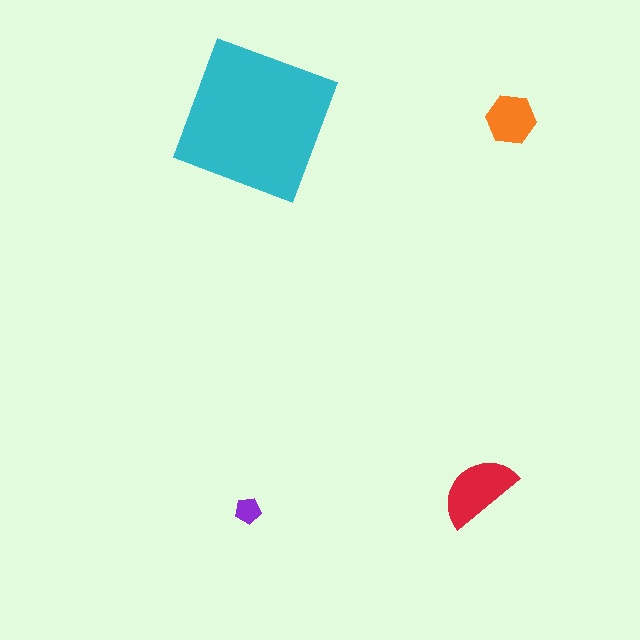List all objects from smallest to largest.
The purple pentagon, the orange hexagon, the red semicircle, the cyan square.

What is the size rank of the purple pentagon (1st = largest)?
4th.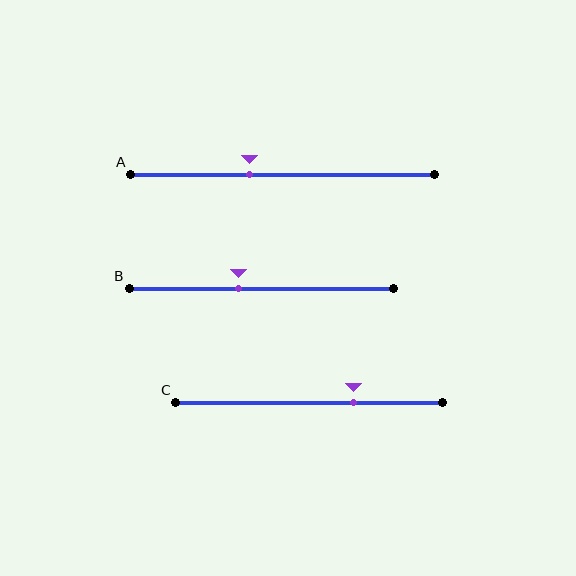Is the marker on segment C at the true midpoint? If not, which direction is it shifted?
No, the marker on segment C is shifted to the right by about 17% of the segment length.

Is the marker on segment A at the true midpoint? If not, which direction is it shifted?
No, the marker on segment A is shifted to the left by about 11% of the segment length.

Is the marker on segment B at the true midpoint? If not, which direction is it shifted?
No, the marker on segment B is shifted to the left by about 9% of the segment length.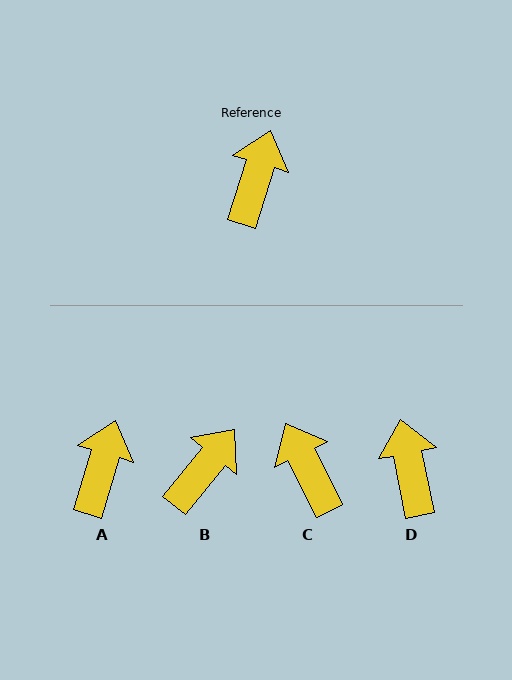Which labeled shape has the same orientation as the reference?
A.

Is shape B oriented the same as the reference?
No, it is off by about 22 degrees.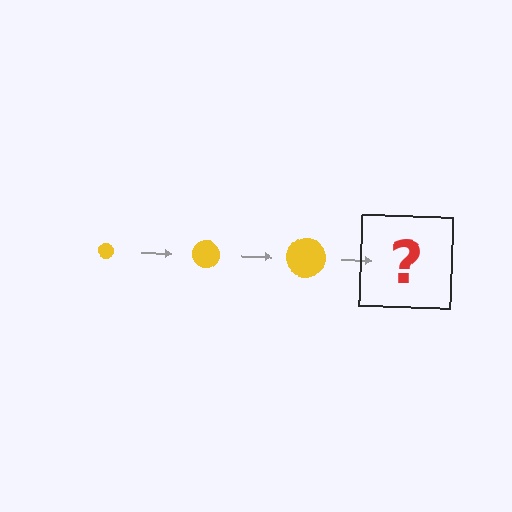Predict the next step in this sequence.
The next step is a yellow circle, larger than the previous one.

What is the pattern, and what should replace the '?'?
The pattern is that the circle gets progressively larger each step. The '?' should be a yellow circle, larger than the previous one.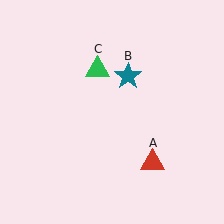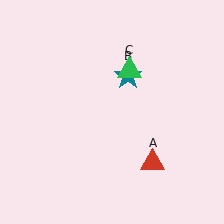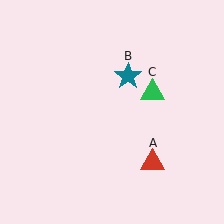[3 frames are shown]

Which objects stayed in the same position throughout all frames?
Red triangle (object A) and teal star (object B) remained stationary.